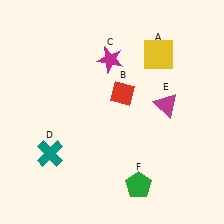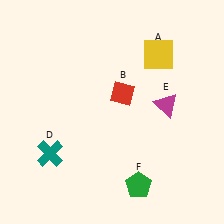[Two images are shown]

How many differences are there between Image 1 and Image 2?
There is 1 difference between the two images.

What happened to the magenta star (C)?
The magenta star (C) was removed in Image 2. It was in the top-left area of Image 1.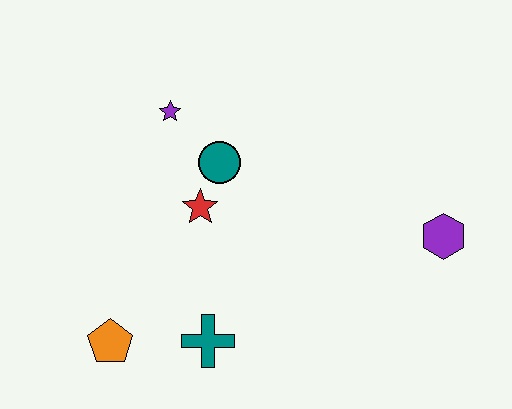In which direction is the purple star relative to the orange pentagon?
The purple star is above the orange pentagon.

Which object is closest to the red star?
The teal circle is closest to the red star.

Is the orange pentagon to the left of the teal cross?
Yes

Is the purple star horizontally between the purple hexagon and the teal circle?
No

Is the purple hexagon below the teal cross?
No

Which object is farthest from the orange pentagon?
The purple hexagon is farthest from the orange pentagon.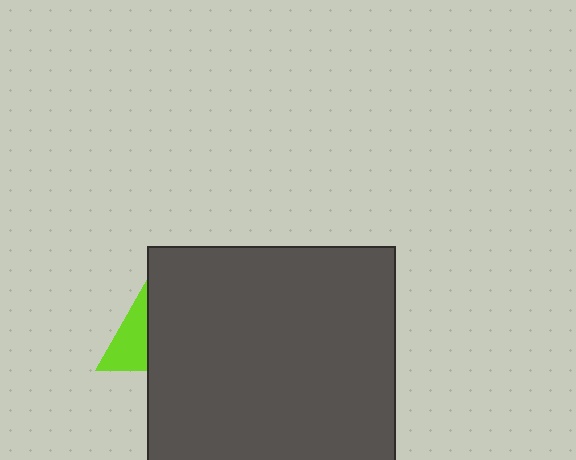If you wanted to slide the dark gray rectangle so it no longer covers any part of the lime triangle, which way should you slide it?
Slide it right — that is the most direct way to separate the two shapes.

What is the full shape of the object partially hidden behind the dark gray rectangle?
The partially hidden object is a lime triangle.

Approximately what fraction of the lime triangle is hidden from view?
Roughly 68% of the lime triangle is hidden behind the dark gray rectangle.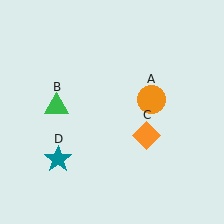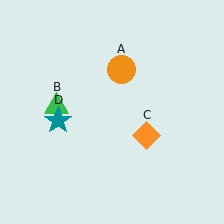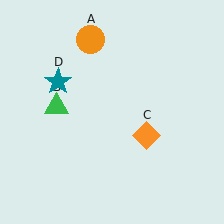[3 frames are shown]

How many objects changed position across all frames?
2 objects changed position: orange circle (object A), teal star (object D).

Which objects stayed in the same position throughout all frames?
Green triangle (object B) and orange diamond (object C) remained stationary.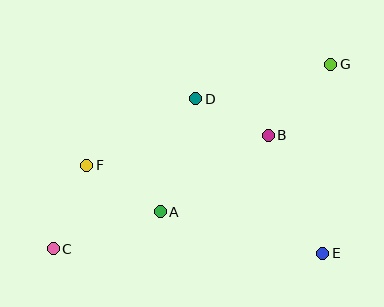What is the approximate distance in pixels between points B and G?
The distance between B and G is approximately 94 pixels.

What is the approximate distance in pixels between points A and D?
The distance between A and D is approximately 119 pixels.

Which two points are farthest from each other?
Points C and G are farthest from each other.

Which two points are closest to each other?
Points B and D are closest to each other.